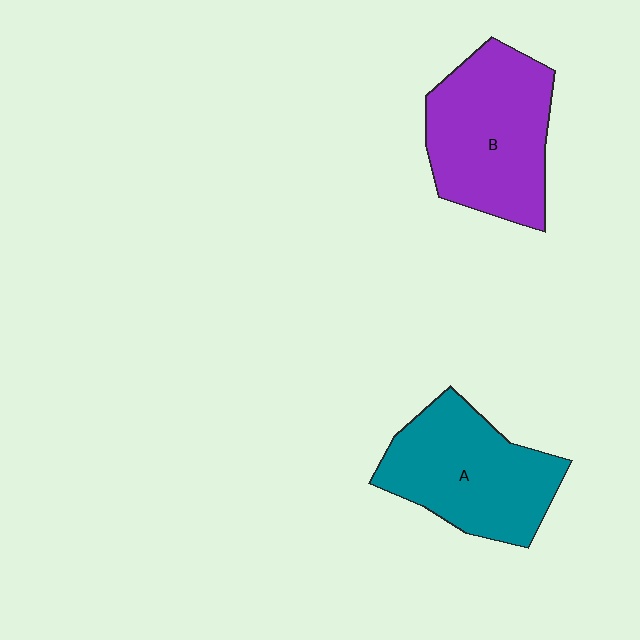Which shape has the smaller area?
Shape A (teal).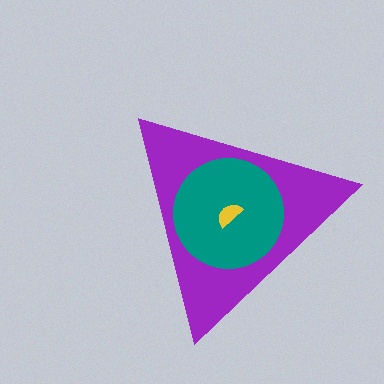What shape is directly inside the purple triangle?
The teal circle.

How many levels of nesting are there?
3.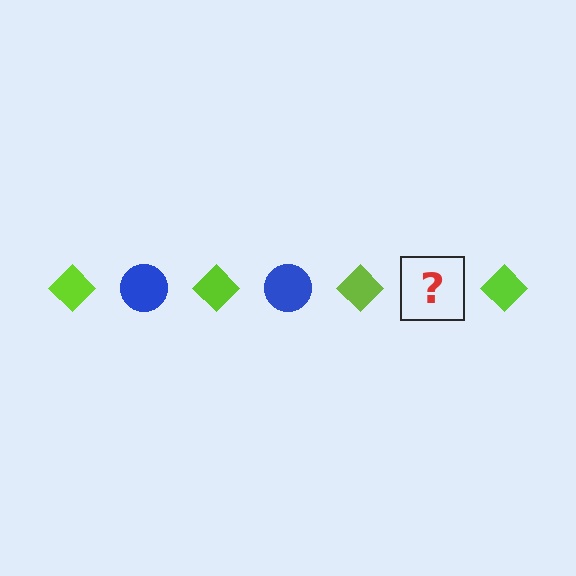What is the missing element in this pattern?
The missing element is a blue circle.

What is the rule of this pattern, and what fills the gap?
The rule is that the pattern alternates between lime diamond and blue circle. The gap should be filled with a blue circle.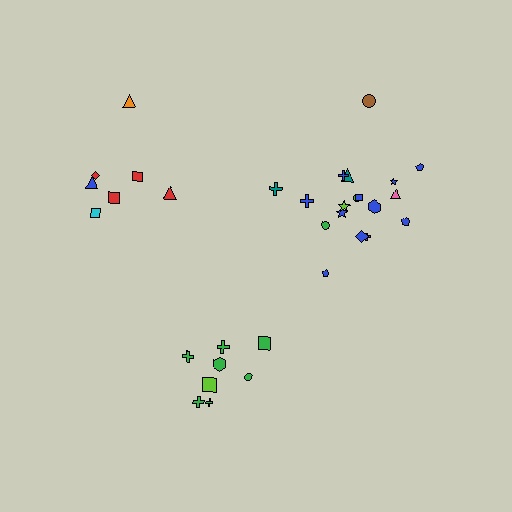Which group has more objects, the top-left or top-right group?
The top-right group.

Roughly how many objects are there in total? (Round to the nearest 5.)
Roughly 35 objects in total.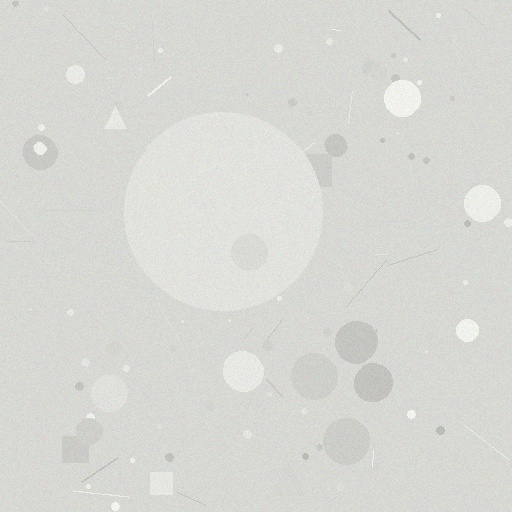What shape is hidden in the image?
A circle is hidden in the image.